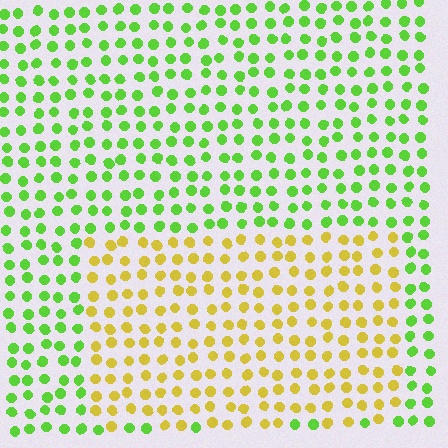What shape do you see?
I see a rectangle.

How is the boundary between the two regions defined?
The boundary is defined purely by a slight shift in hue (about 54 degrees). Spacing, size, and orientation are identical on both sides.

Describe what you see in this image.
The image is filled with small lime elements in a uniform arrangement. A rectangle-shaped region is visible where the elements are tinted to a slightly different hue, forming a subtle color boundary.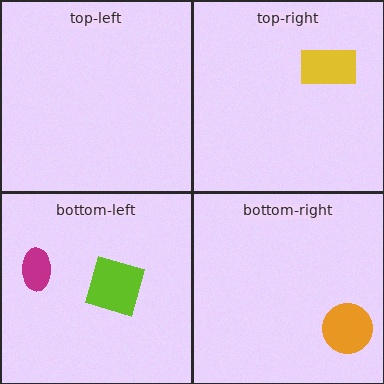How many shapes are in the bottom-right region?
1.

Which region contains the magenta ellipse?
The bottom-left region.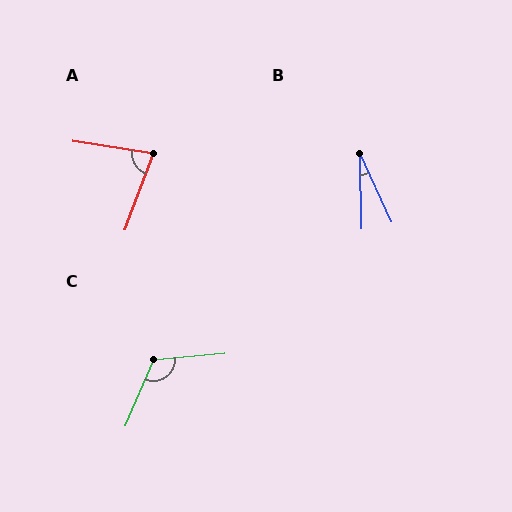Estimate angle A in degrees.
Approximately 79 degrees.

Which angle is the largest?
C, at approximately 118 degrees.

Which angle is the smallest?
B, at approximately 23 degrees.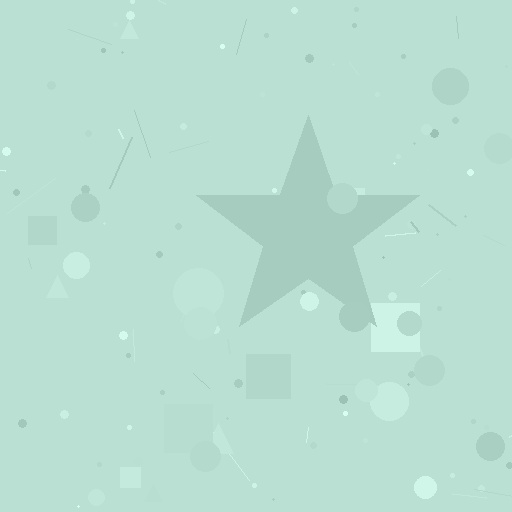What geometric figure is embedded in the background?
A star is embedded in the background.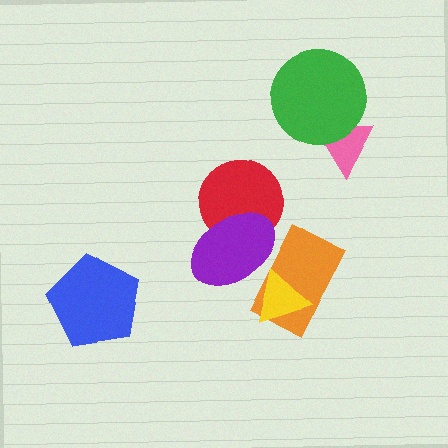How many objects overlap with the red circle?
1 object overlaps with the red circle.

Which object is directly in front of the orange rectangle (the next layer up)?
The yellow triangle is directly in front of the orange rectangle.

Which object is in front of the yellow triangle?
The purple ellipse is in front of the yellow triangle.